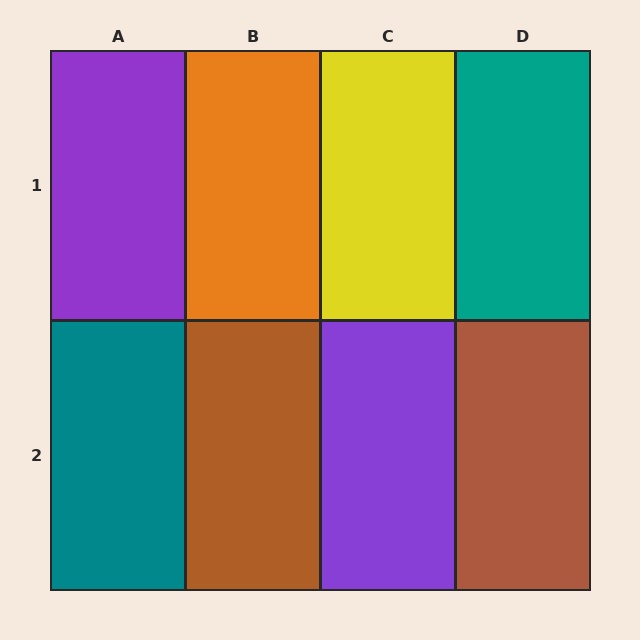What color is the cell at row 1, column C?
Yellow.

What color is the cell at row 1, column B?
Orange.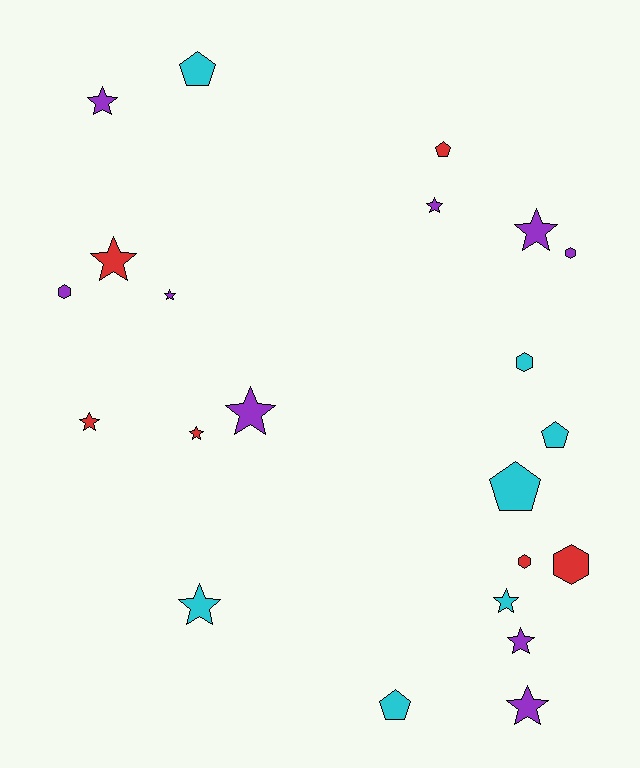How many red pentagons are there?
There is 1 red pentagon.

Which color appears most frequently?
Purple, with 9 objects.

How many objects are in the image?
There are 22 objects.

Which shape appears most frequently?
Star, with 12 objects.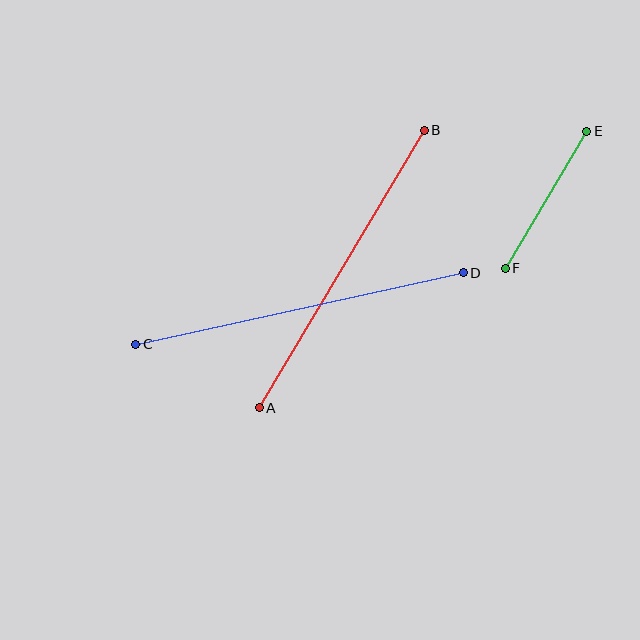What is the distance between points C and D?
The distance is approximately 335 pixels.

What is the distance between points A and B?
The distance is approximately 323 pixels.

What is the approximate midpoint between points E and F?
The midpoint is at approximately (546, 200) pixels.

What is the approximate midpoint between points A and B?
The midpoint is at approximately (342, 269) pixels.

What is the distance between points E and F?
The distance is approximately 159 pixels.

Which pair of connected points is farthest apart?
Points C and D are farthest apart.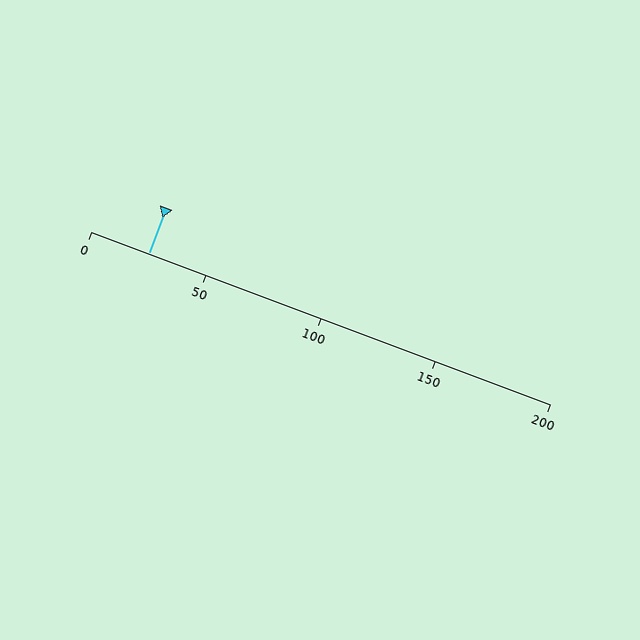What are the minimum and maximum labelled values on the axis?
The axis runs from 0 to 200.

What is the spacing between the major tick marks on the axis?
The major ticks are spaced 50 apart.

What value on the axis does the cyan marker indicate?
The marker indicates approximately 25.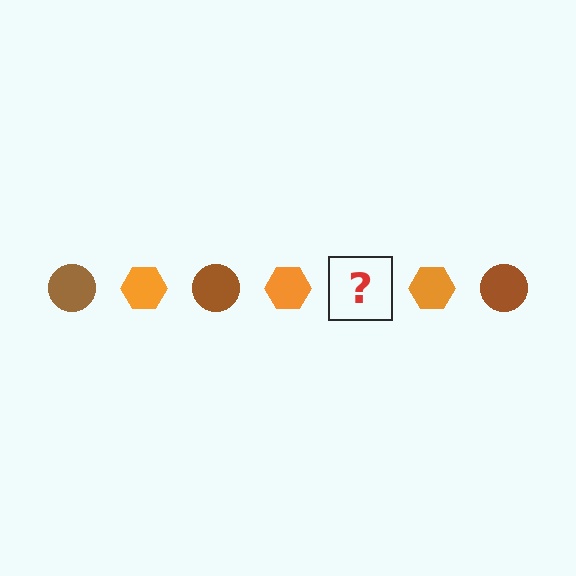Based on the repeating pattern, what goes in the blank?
The blank should be a brown circle.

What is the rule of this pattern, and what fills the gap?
The rule is that the pattern alternates between brown circle and orange hexagon. The gap should be filled with a brown circle.